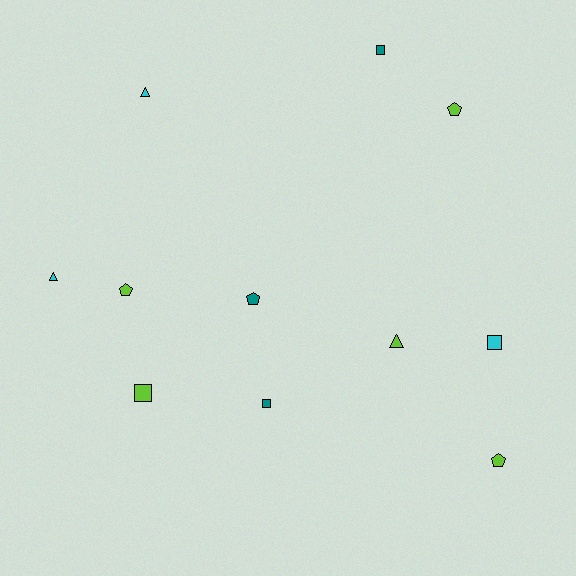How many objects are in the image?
There are 11 objects.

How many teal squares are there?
There are 2 teal squares.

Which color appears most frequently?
Lime, with 5 objects.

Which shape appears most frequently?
Pentagon, with 4 objects.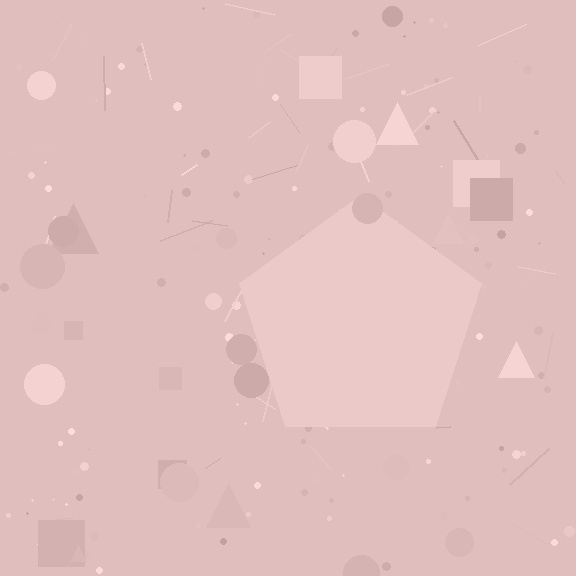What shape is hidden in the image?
A pentagon is hidden in the image.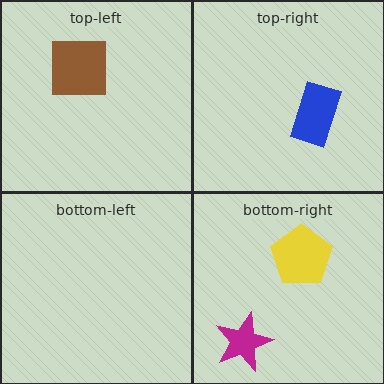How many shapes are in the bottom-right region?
2.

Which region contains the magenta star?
The bottom-right region.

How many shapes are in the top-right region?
1.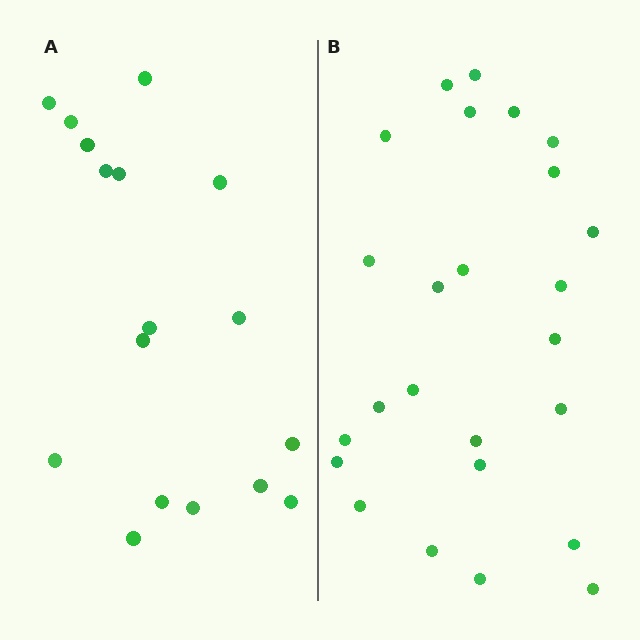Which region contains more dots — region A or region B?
Region B (the right region) has more dots.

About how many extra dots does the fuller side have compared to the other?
Region B has roughly 8 or so more dots than region A.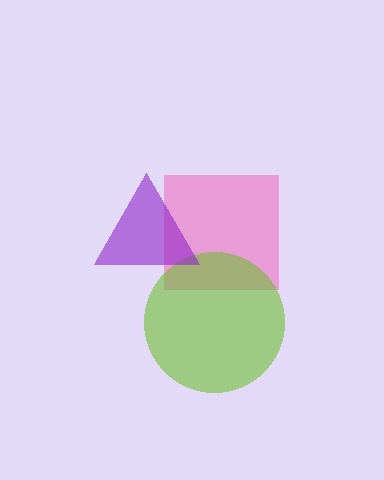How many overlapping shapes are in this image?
There are 3 overlapping shapes in the image.